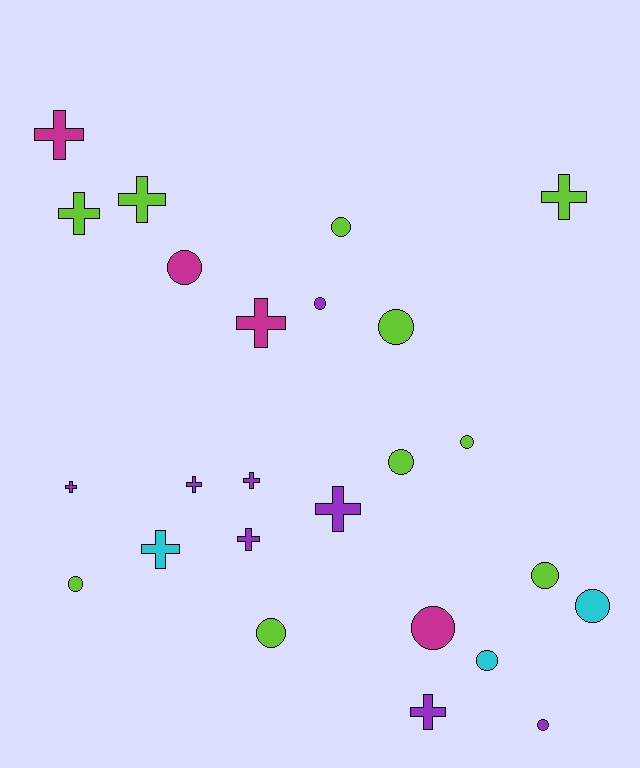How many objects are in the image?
There are 25 objects.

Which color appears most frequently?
Lime, with 10 objects.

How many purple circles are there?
There are 2 purple circles.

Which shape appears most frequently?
Circle, with 13 objects.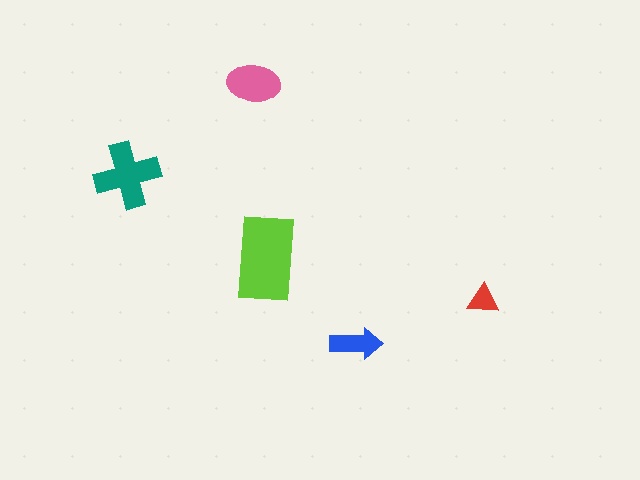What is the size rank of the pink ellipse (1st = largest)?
3rd.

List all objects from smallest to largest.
The red triangle, the blue arrow, the pink ellipse, the teal cross, the lime rectangle.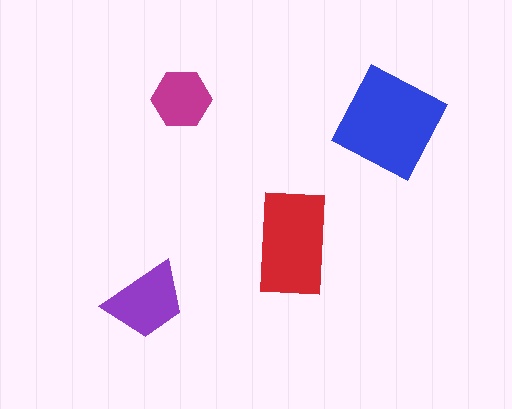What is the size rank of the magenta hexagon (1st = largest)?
4th.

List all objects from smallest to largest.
The magenta hexagon, the purple trapezoid, the red rectangle, the blue diamond.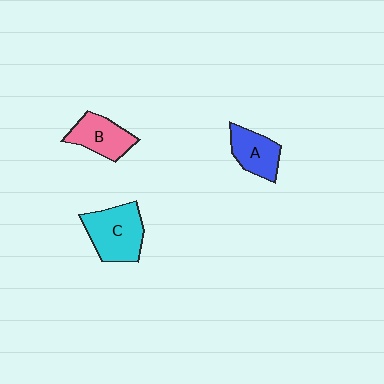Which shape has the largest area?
Shape C (cyan).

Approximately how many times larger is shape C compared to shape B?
Approximately 1.4 times.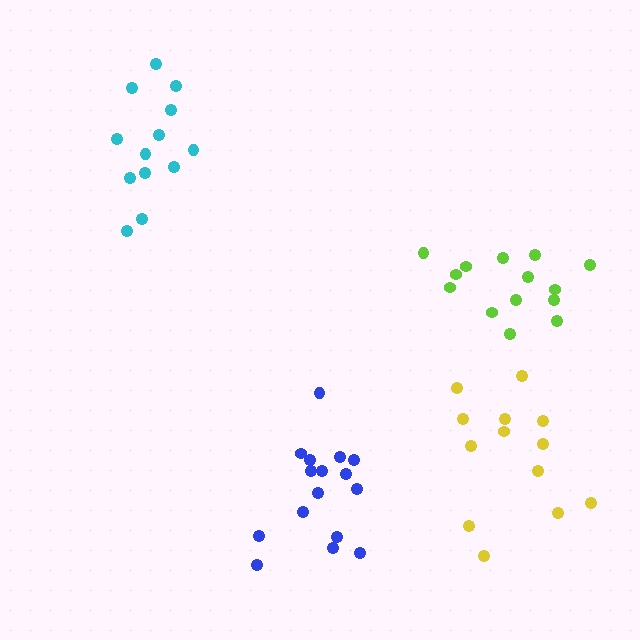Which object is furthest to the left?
The cyan cluster is leftmost.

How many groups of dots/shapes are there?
There are 4 groups.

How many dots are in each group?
Group 1: 14 dots, Group 2: 16 dots, Group 3: 13 dots, Group 4: 13 dots (56 total).